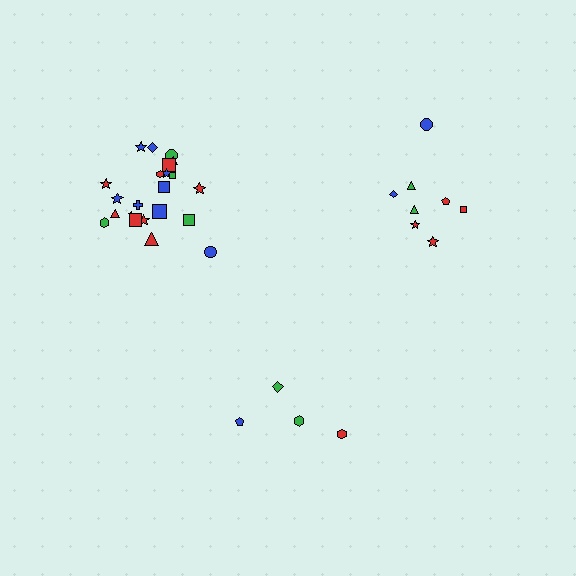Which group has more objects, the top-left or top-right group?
The top-left group.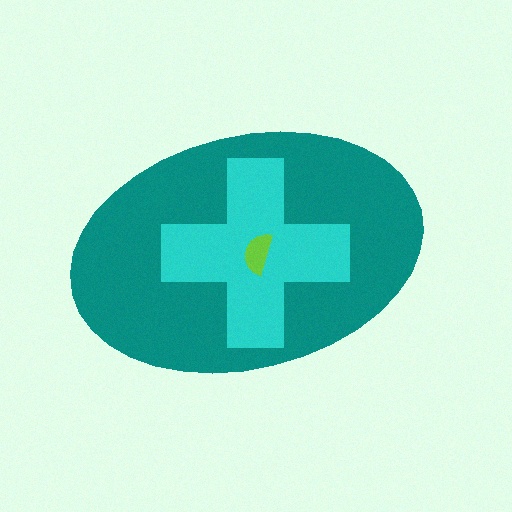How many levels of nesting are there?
3.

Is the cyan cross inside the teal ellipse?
Yes.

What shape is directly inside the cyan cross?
The lime semicircle.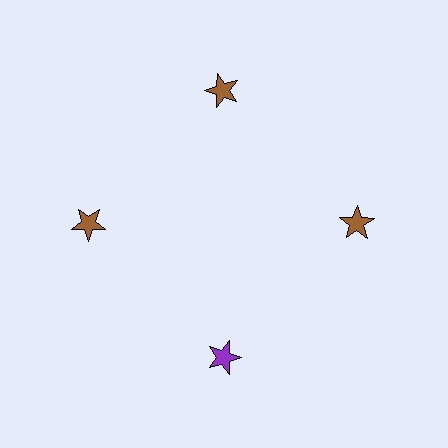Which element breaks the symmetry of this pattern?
The purple star at roughly the 6 o'clock position breaks the symmetry. All other shapes are brown stars.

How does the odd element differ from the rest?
It has a different color: purple instead of brown.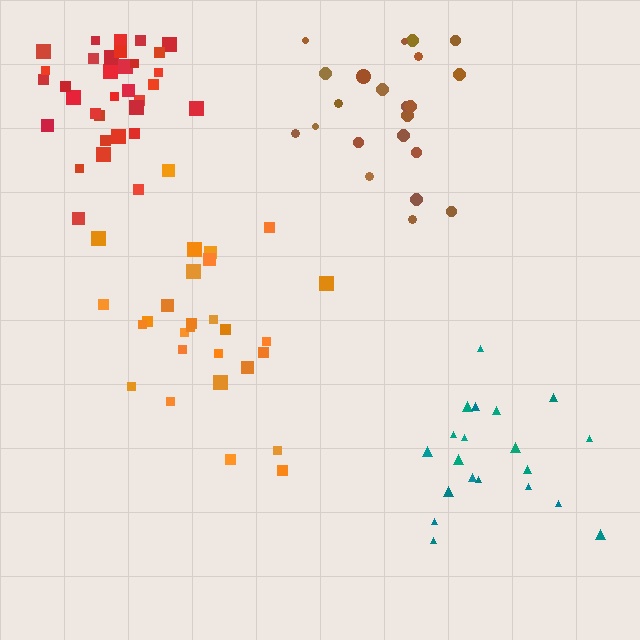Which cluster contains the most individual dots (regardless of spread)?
Red (33).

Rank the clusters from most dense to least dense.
red, teal, orange, brown.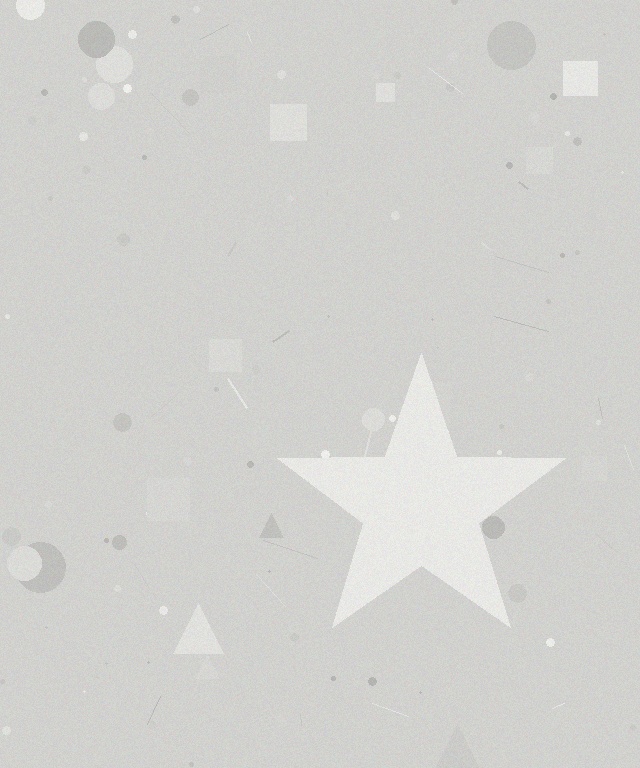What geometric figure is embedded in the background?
A star is embedded in the background.